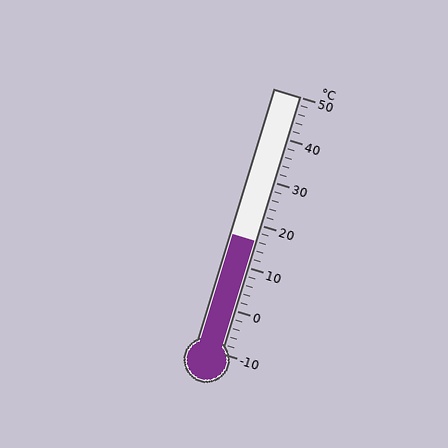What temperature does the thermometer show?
The thermometer shows approximately 16°C.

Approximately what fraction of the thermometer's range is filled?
The thermometer is filled to approximately 45% of its range.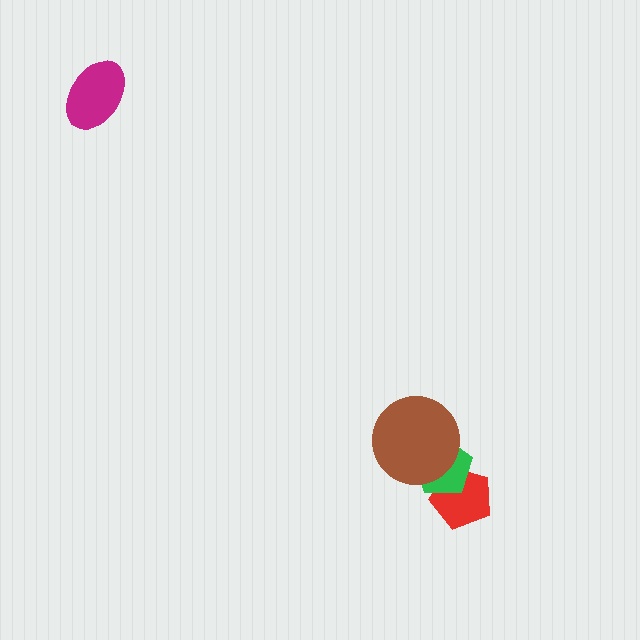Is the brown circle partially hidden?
No, no other shape covers it.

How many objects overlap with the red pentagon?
1 object overlaps with the red pentagon.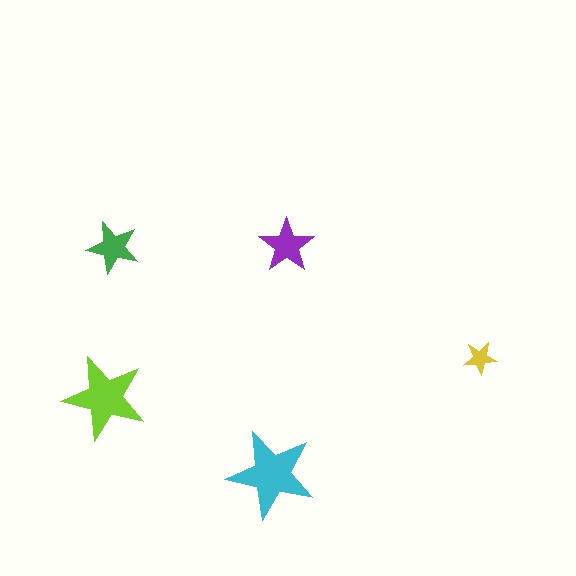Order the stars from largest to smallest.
the cyan one, the lime one, the purple one, the green one, the yellow one.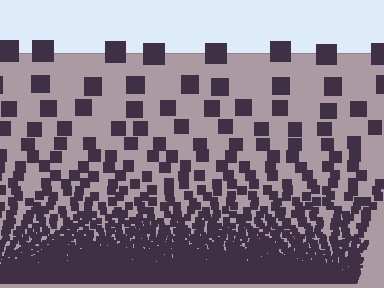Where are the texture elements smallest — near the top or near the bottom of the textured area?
Near the bottom.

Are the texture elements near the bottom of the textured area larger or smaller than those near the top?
Smaller. The gradient is inverted — elements near the bottom are smaller and denser.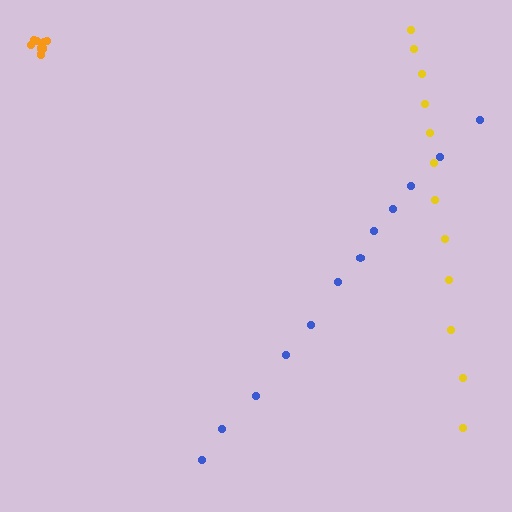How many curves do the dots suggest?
There are 3 distinct paths.